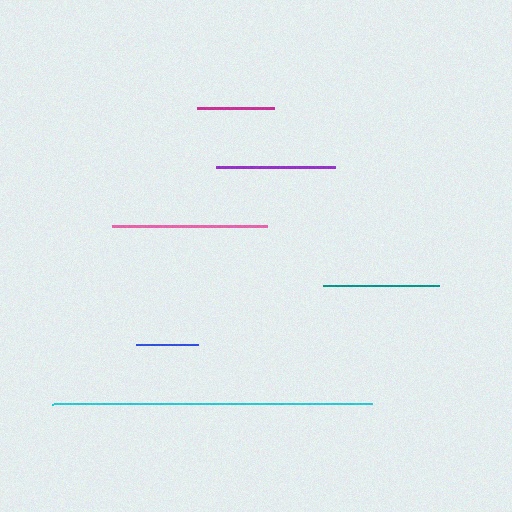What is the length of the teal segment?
The teal segment is approximately 116 pixels long.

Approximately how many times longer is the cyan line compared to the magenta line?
The cyan line is approximately 4.1 times the length of the magenta line.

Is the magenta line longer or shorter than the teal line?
The teal line is longer than the magenta line.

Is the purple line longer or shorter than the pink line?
The pink line is longer than the purple line.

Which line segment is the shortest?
The blue line is the shortest at approximately 61 pixels.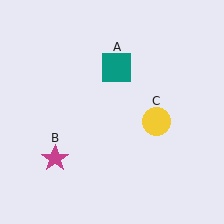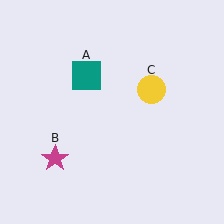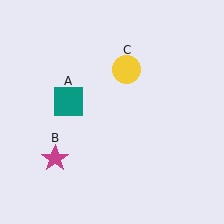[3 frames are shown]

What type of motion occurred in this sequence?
The teal square (object A), yellow circle (object C) rotated counterclockwise around the center of the scene.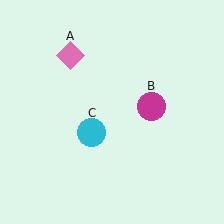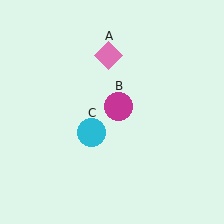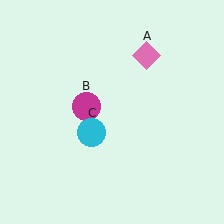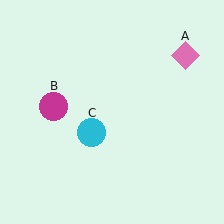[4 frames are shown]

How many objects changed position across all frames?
2 objects changed position: pink diamond (object A), magenta circle (object B).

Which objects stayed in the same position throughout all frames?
Cyan circle (object C) remained stationary.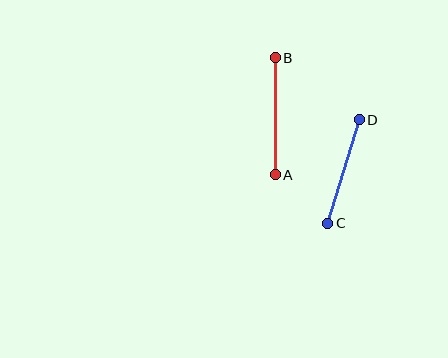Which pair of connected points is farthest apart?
Points A and B are farthest apart.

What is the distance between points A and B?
The distance is approximately 117 pixels.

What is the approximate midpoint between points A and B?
The midpoint is at approximately (275, 116) pixels.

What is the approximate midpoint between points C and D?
The midpoint is at approximately (343, 172) pixels.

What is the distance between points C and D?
The distance is approximately 108 pixels.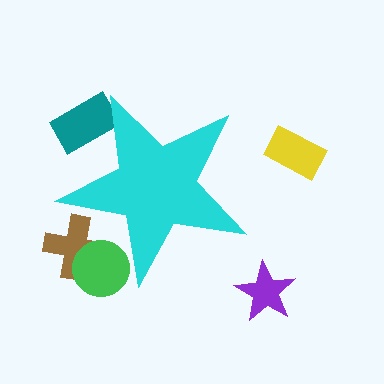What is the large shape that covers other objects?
A cyan star.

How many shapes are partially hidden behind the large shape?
3 shapes are partially hidden.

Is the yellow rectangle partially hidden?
No, the yellow rectangle is fully visible.